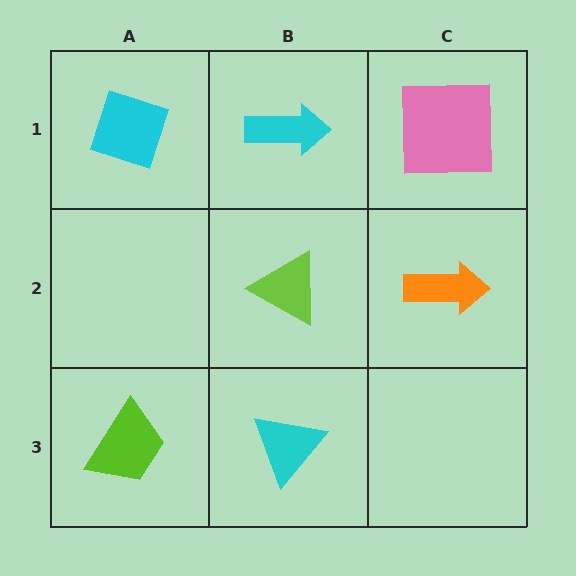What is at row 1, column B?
A cyan arrow.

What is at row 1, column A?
A cyan diamond.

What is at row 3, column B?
A cyan triangle.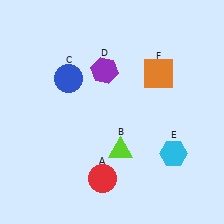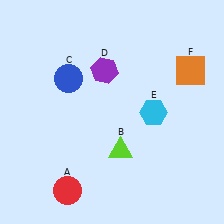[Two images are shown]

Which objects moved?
The objects that moved are: the red circle (A), the cyan hexagon (E), the orange square (F).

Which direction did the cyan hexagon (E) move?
The cyan hexagon (E) moved up.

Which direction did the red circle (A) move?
The red circle (A) moved left.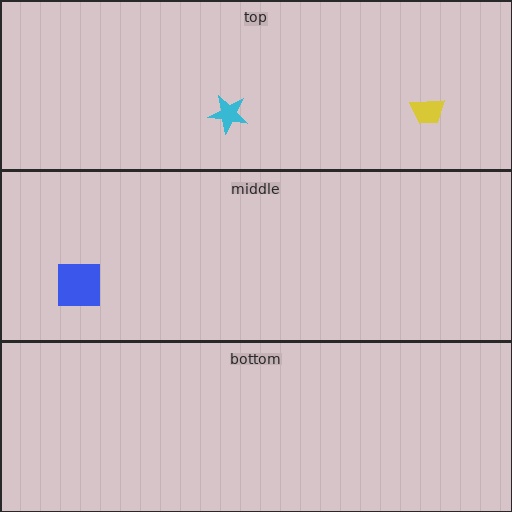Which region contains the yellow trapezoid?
The top region.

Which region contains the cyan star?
The top region.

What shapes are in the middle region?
The blue square.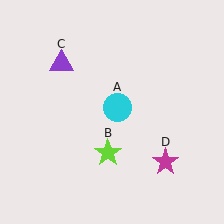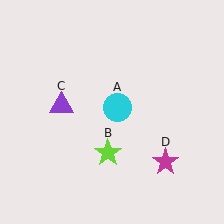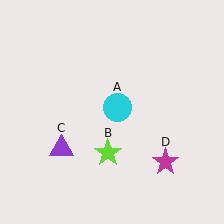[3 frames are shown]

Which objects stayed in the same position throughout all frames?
Cyan circle (object A) and lime star (object B) and magenta star (object D) remained stationary.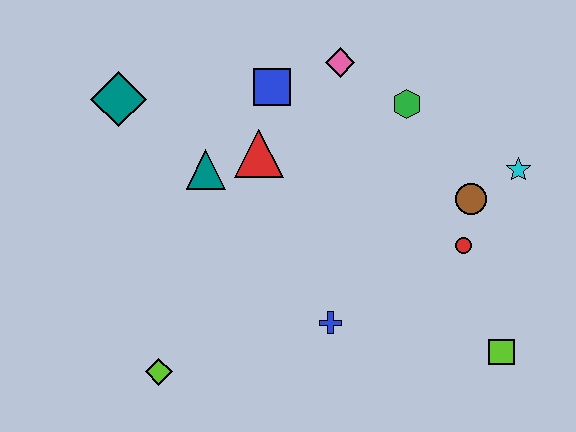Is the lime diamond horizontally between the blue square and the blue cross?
No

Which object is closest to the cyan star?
The brown circle is closest to the cyan star.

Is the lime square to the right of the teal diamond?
Yes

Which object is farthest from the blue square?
The lime square is farthest from the blue square.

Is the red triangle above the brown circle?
Yes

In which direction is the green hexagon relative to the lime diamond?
The green hexagon is above the lime diamond.